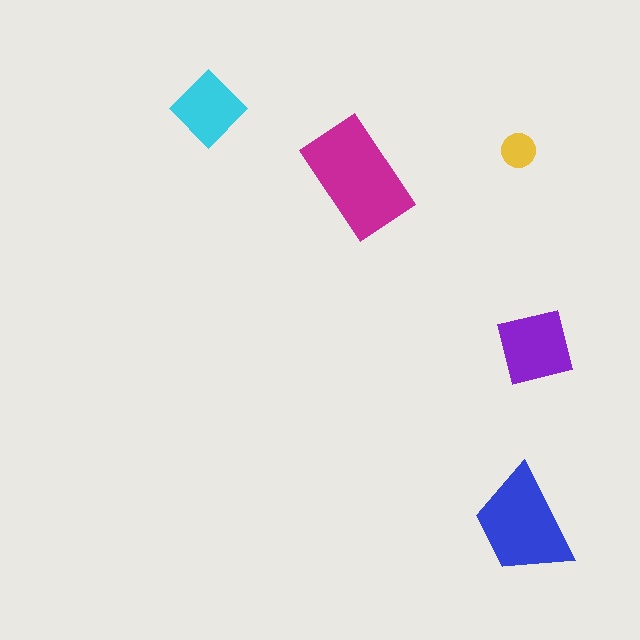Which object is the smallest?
The yellow circle.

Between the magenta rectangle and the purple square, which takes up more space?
The magenta rectangle.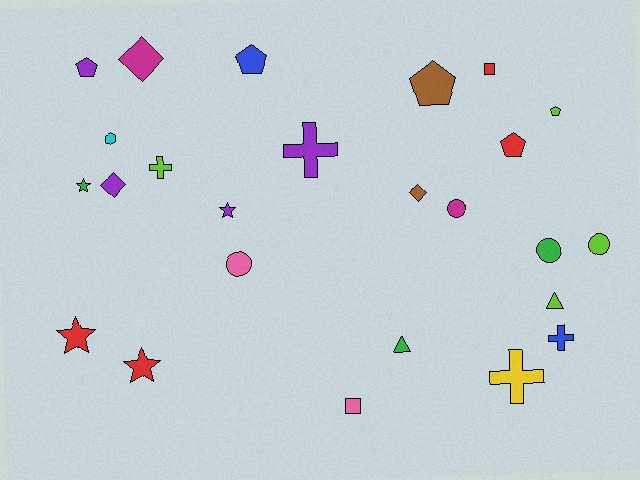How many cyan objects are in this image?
There is 1 cyan object.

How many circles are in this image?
There are 4 circles.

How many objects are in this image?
There are 25 objects.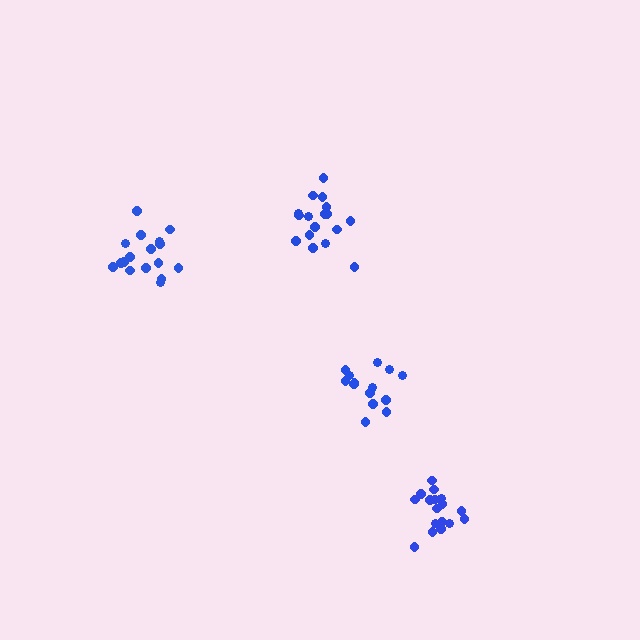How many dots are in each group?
Group 1: 17 dots, Group 2: 14 dots, Group 3: 17 dots, Group 4: 17 dots (65 total).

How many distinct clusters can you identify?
There are 4 distinct clusters.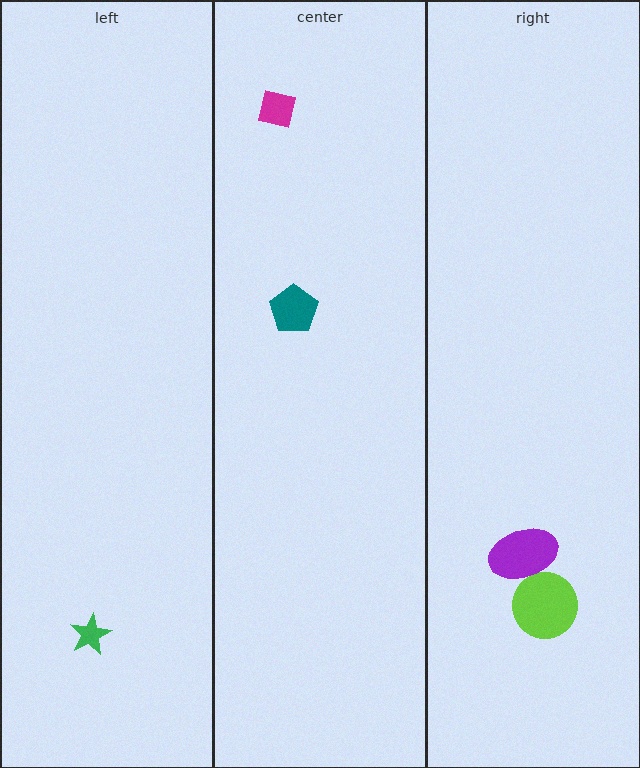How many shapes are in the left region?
1.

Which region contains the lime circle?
The right region.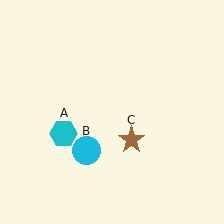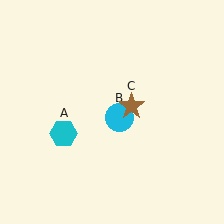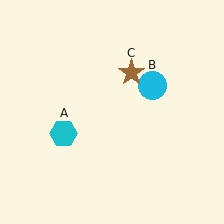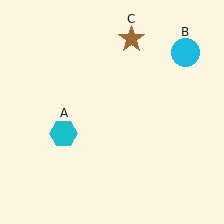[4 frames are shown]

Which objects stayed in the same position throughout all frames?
Cyan hexagon (object A) remained stationary.